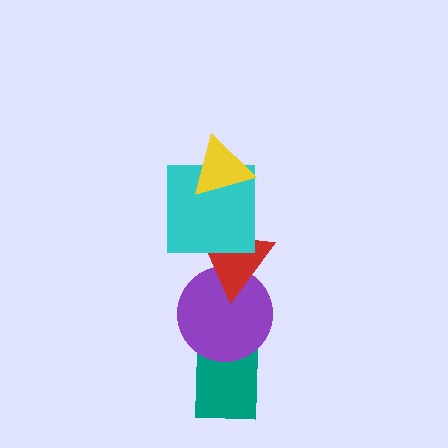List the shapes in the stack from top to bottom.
From top to bottom: the yellow triangle, the cyan square, the red triangle, the purple circle, the teal rectangle.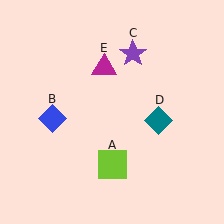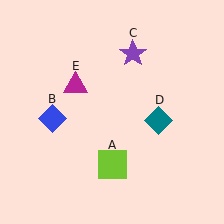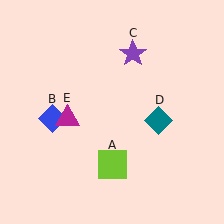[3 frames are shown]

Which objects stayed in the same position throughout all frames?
Lime square (object A) and blue diamond (object B) and purple star (object C) and teal diamond (object D) remained stationary.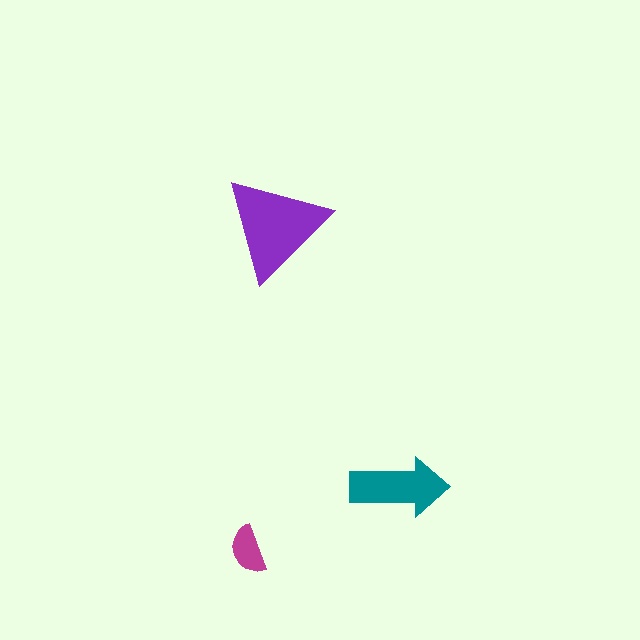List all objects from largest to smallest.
The purple triangle, the teal arrow, the magenta semicircle.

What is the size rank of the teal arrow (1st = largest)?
2nd.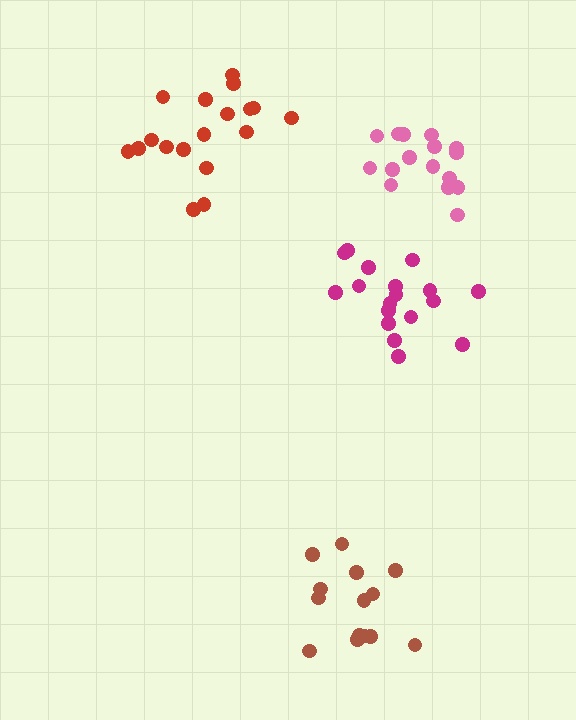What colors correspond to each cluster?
The clusters are colored: brown, magenta, pink, red.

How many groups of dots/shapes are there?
There are 4 groups.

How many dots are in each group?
Group 1: 14 dots, Group 2: 18 dots, Group 3: 16 dots, Group 4: 18 dots (66 total).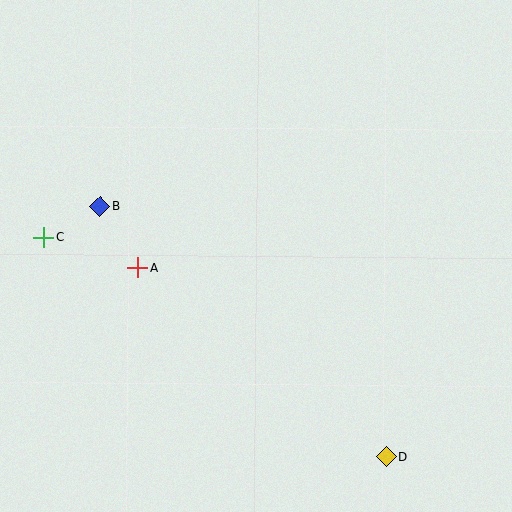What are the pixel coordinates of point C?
Point C is at (44, 237).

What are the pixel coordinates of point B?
Point B is at (100, 206).